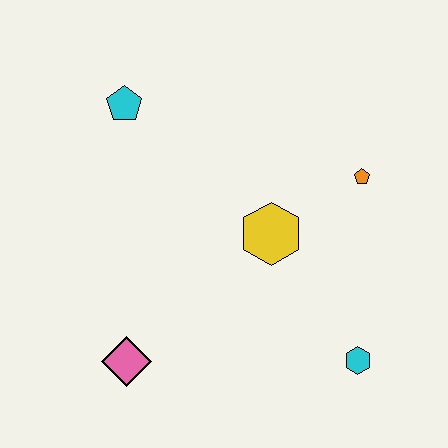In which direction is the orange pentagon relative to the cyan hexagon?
The orange pentagon is above the cyan hexagon.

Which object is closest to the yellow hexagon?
The orange pentagon is closest to the yellow hexagon.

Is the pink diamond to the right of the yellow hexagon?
No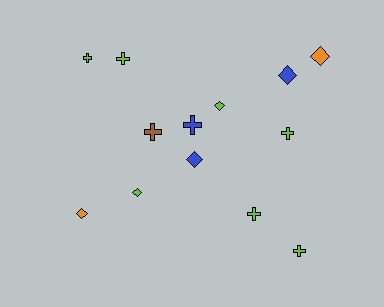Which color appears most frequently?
Lime, with 7 objects.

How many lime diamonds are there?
There are 2 lime diamonds.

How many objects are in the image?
There are 13 objects.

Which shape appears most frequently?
Cross, with 7 objects.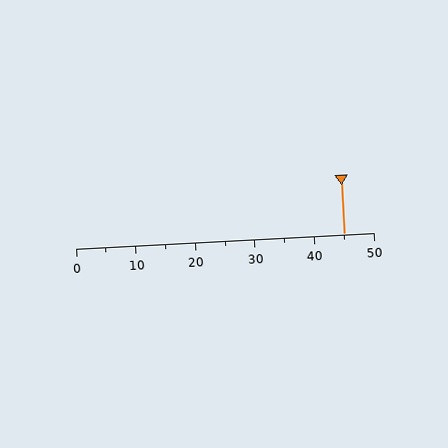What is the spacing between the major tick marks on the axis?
The major ticks are spaced 10 apart.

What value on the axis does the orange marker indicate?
The marker indicates approximately 45.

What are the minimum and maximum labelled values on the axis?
The axis runs from 0 to 50.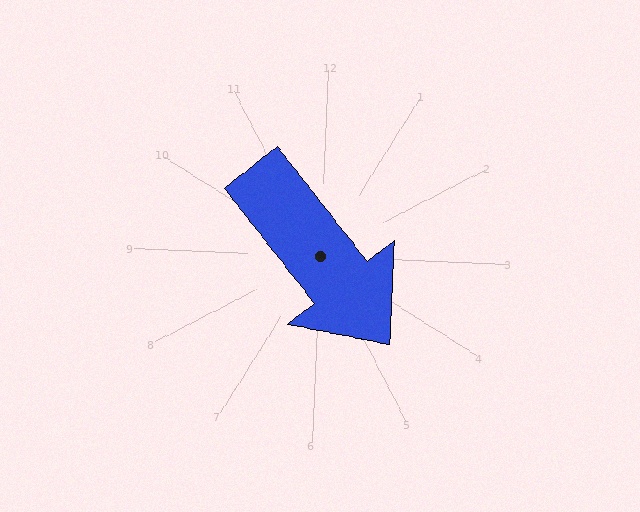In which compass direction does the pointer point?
Southeast.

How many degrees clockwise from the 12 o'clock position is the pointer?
Approximately 139 degrees.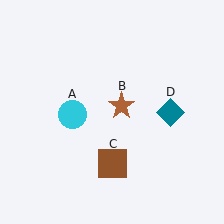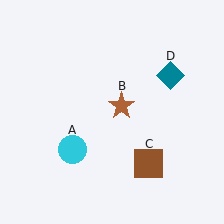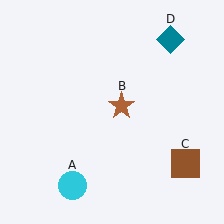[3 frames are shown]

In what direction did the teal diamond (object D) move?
The teal diamond (object D) moved up.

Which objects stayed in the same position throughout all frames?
Brown star (object B) remained stationary.